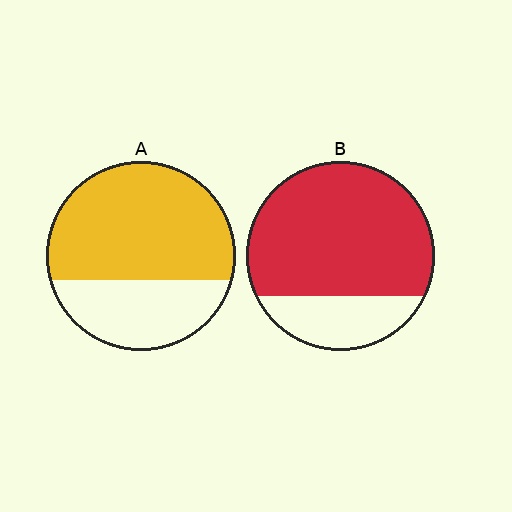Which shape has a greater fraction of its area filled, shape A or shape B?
Shape B.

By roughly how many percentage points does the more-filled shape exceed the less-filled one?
By roughly 10 percentage points (B over A).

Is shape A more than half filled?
Yes.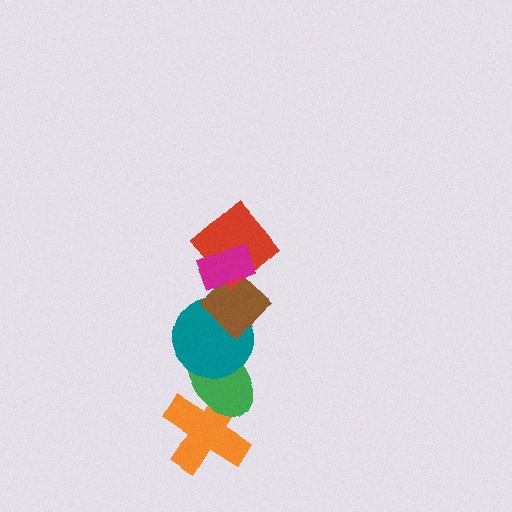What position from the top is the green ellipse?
The green ellipse is 5th from the top.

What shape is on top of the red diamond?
The magenta rectangle is on top of the red diamond.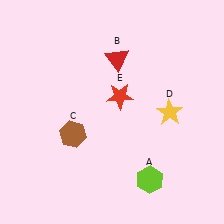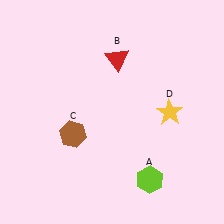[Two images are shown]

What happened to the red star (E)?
The red star (E) was removed in Image 2. It was in the top-right area of Image 1.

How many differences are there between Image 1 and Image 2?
There is 1 difference between the two images.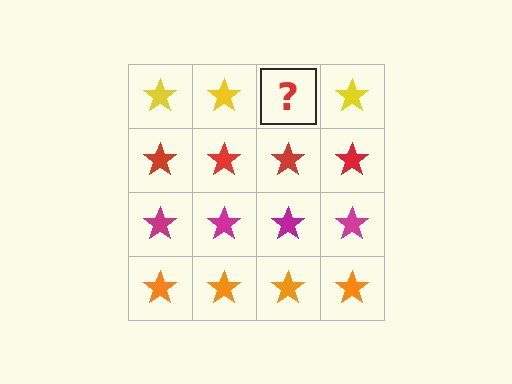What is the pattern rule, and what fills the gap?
The rule is that each row has a consistent color. The gap should be filled with a yellow star.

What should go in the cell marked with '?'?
The missing cell should contain a yellow star.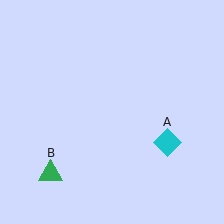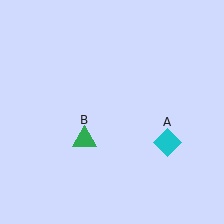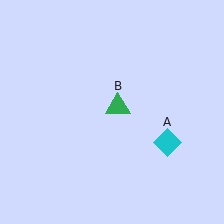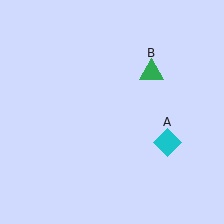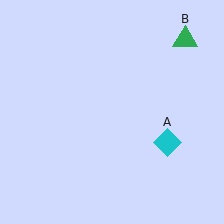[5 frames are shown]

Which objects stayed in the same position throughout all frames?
Cyan diamond (object A) remained stationary.